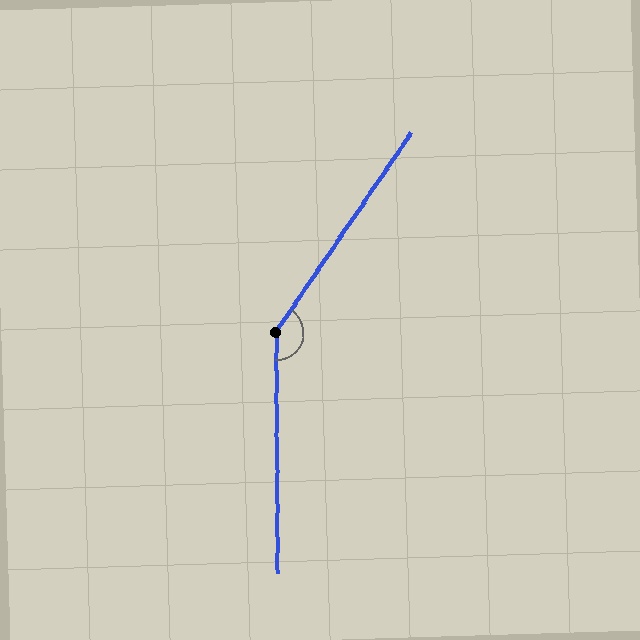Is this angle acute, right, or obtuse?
It is obtuse.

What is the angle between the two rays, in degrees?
Approximately 146 degrees.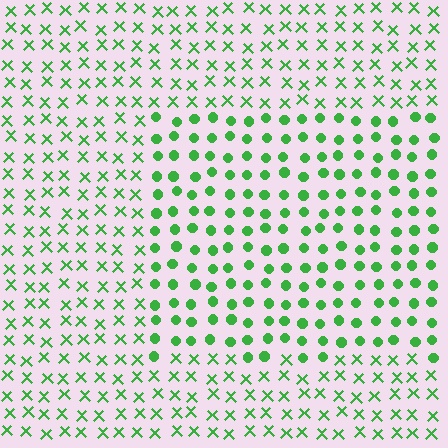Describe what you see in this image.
The image is filled with small green elements arranged in a uniform grid. A rectangle-shaped region contains circles, while the surrounding area contains X marks. The boundary is defined purely by the change in element shape.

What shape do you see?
I see a rectangle.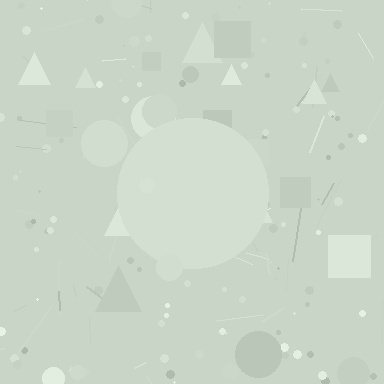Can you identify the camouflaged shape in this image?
The camouflaged shape is a circle.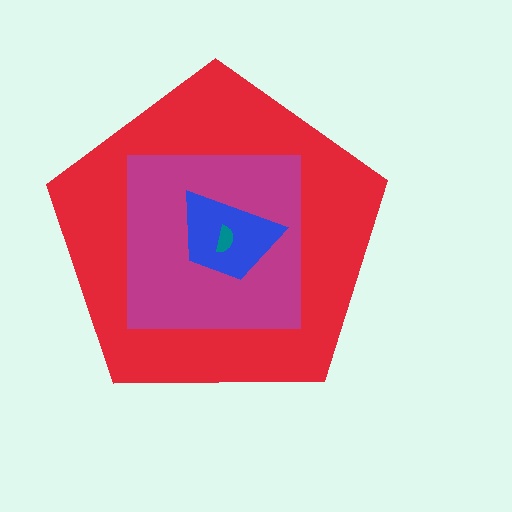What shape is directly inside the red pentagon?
The magenta square.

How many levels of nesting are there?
4.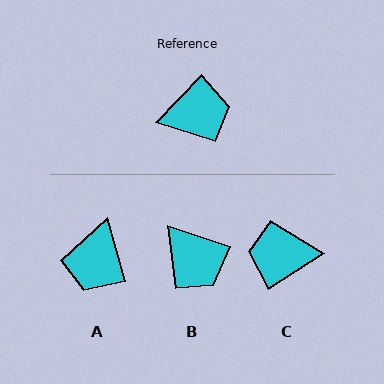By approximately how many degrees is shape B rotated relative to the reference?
Approximately 65 degrees clockwise.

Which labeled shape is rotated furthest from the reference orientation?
C, about 167 degrees away.